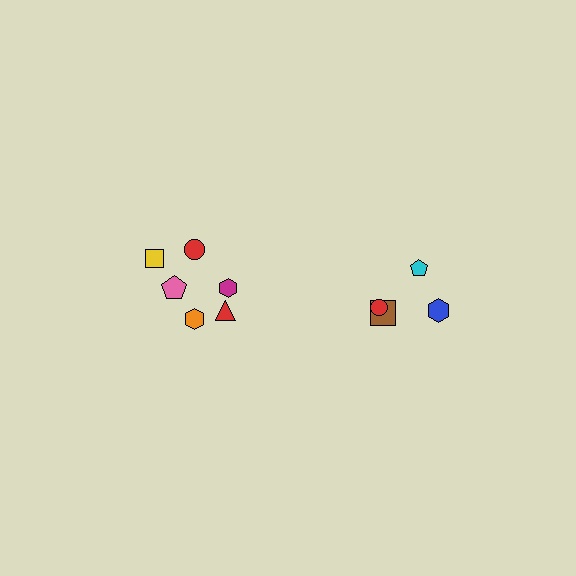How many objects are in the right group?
There are 4 objects.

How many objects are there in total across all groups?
There are 10 objects.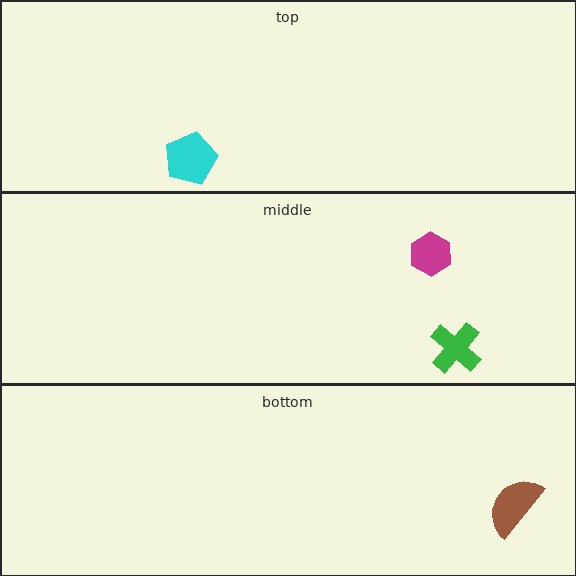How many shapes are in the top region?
1.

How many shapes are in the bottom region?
1.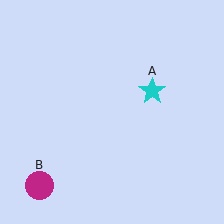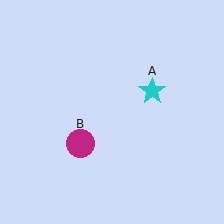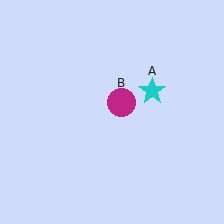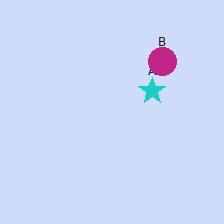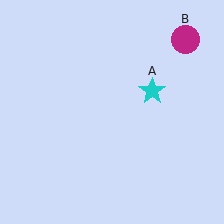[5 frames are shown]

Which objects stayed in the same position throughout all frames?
Cyan star (object A) remained stationary.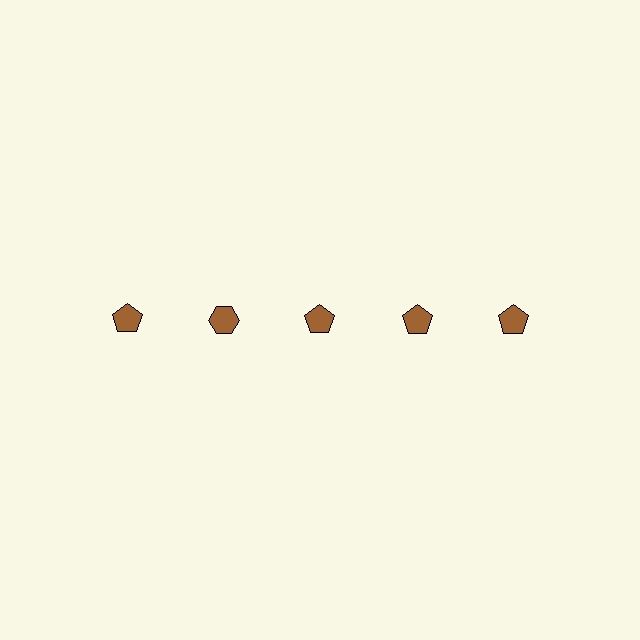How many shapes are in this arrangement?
There are 5 shapes arranged in a grid pattern.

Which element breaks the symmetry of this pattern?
The brown hexagon in the top row, second from left column breaks the symmetry. All other shapes are brown pentagons.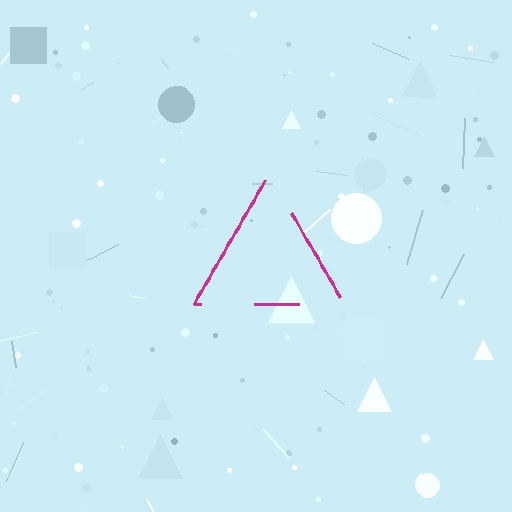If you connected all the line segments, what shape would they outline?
They would outline a triangle.